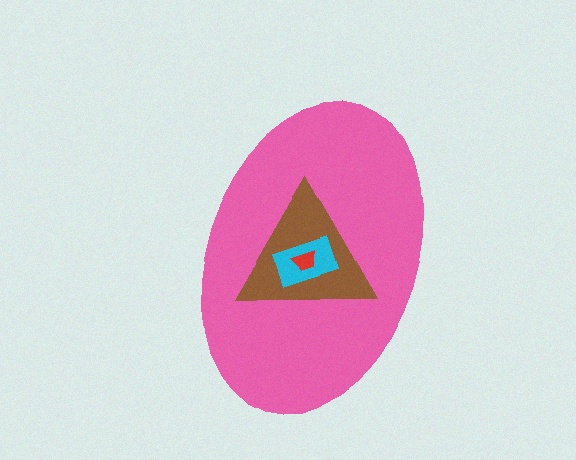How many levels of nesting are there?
4.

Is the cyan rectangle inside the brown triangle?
Yes.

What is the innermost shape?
The red trapezoid.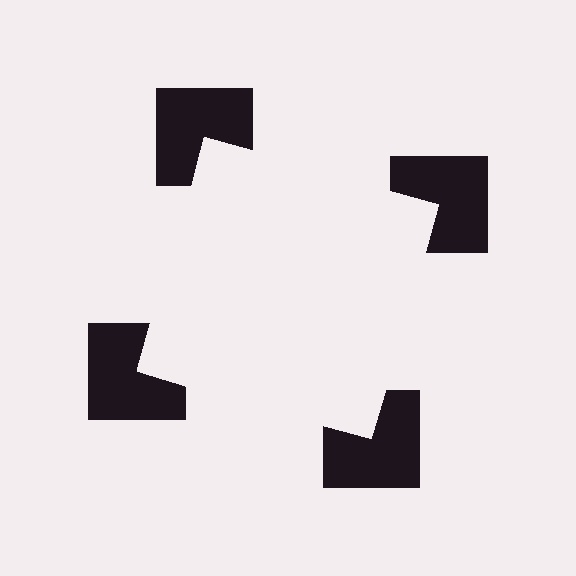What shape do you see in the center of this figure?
An illusory square — its edges are inferred from the aligned wedge cuts in the notched squares, not physically drawn.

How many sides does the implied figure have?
4 sides.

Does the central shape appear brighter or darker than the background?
It typically appears slightly brighter than the background, even though no actual brightness change is drawn.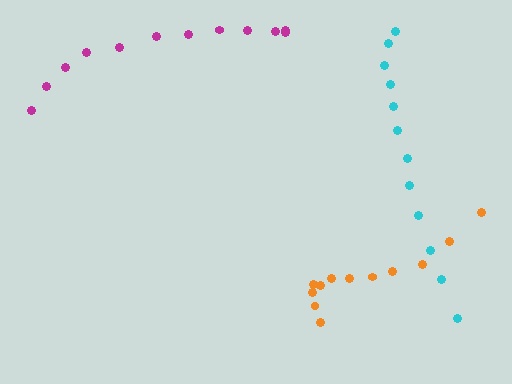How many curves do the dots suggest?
There are 3 distinct paths.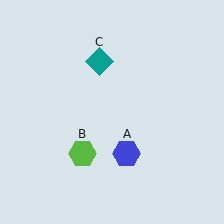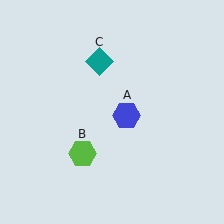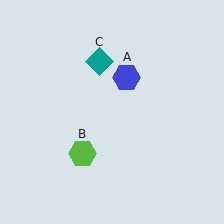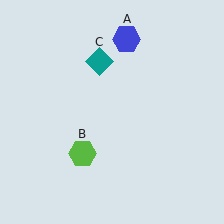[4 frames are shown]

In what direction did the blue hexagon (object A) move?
The blue hexagon (object A) moved up.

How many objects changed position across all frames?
1 object changed position: blue hexagon (object A).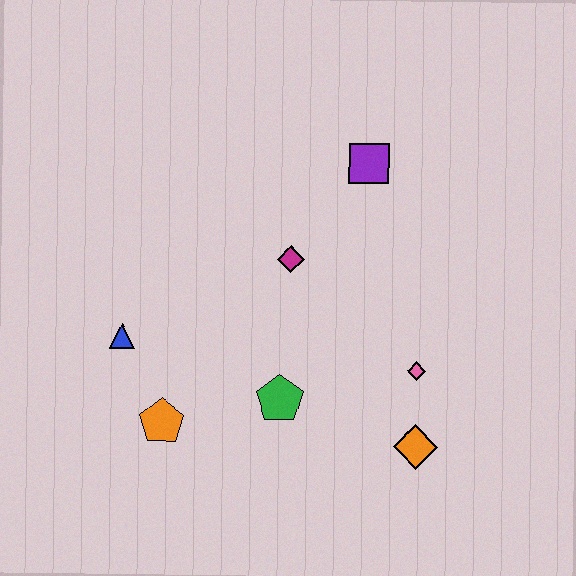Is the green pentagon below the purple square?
Yes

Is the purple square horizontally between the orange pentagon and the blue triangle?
No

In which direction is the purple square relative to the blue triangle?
The purple square is to the right of the blue triangle.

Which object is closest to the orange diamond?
The pink diamond is closest to the orange diamond.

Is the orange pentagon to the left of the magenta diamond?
Yes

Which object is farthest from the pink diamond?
The blue triangle is farthest from the pink diamond.